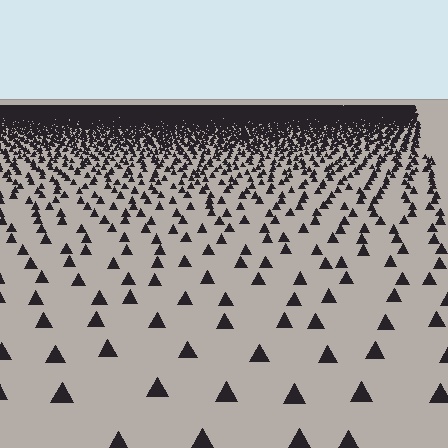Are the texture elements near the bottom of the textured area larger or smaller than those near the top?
Larger. Near the bottom, elements are closer to the viewer and appear at a bigger on-screen size.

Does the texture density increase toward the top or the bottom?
Density increases toward the top.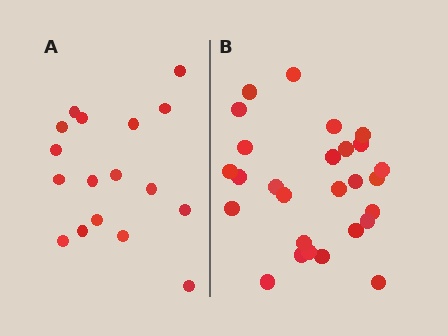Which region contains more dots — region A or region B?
Region B (the right region) has more dots.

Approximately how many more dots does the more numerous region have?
Region B has roughly 10 or so more dots than region A.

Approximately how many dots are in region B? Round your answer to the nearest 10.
About 30 dots. (The exact count is 27, which rounds to 30.)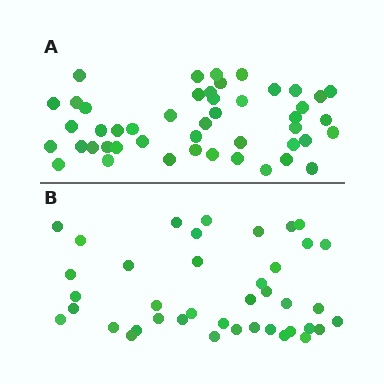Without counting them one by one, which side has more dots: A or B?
Region A (the top region) has more dots.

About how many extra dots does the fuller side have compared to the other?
Region A has roughly 8 or so more dots than region B.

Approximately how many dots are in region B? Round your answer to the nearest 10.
About 40 dots.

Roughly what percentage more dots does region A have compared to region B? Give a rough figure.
About 20% more.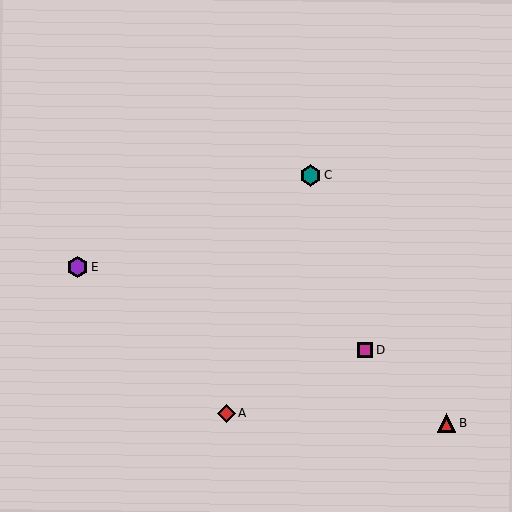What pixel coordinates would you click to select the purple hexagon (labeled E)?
Click at (78, 267) to select the purple hexagon E.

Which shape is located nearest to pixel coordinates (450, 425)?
The red triangle (labeled B) at (447, 423) is nearest to that location.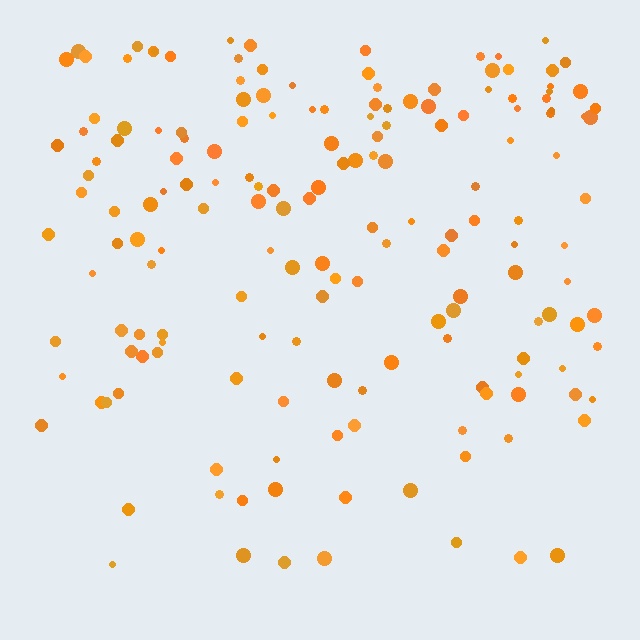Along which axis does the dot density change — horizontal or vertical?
Vertical.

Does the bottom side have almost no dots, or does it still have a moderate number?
Still a moderate number, just noticeably fewer than the top.